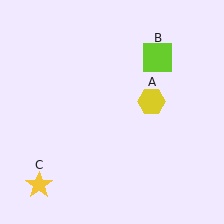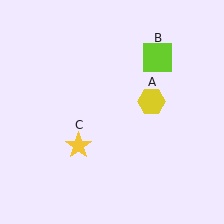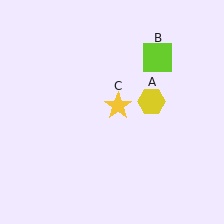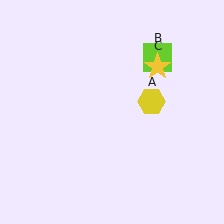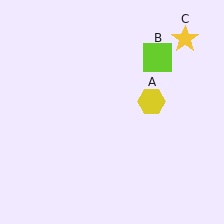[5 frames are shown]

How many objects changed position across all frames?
1 object changed position: yellow star (object C).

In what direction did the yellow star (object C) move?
The yellow star (object C) moved up and to the right.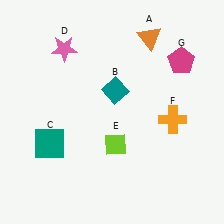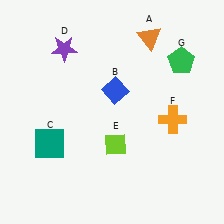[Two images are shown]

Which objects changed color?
B changed from teal to blue. D changed from pink to purple. G changed from magenta to green.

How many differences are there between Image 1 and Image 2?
There are 3 differences between the two images.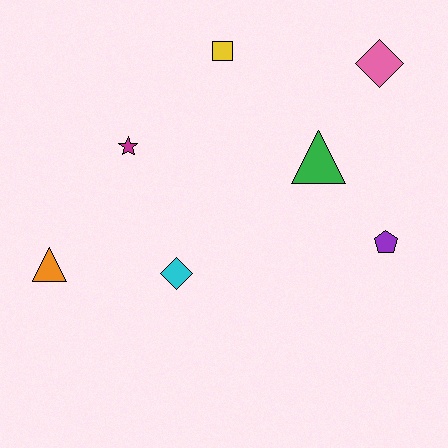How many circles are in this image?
There are no circles.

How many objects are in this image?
There are 7 objects.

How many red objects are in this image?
There are no red objects.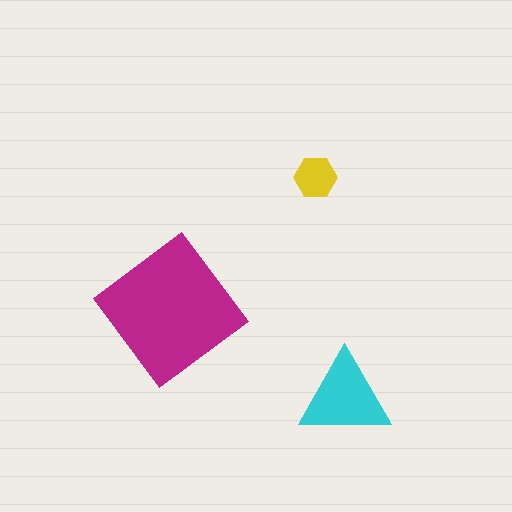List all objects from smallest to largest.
The yellow hexagon, the cyan triangle, the magenta diamond.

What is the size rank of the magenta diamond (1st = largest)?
1st.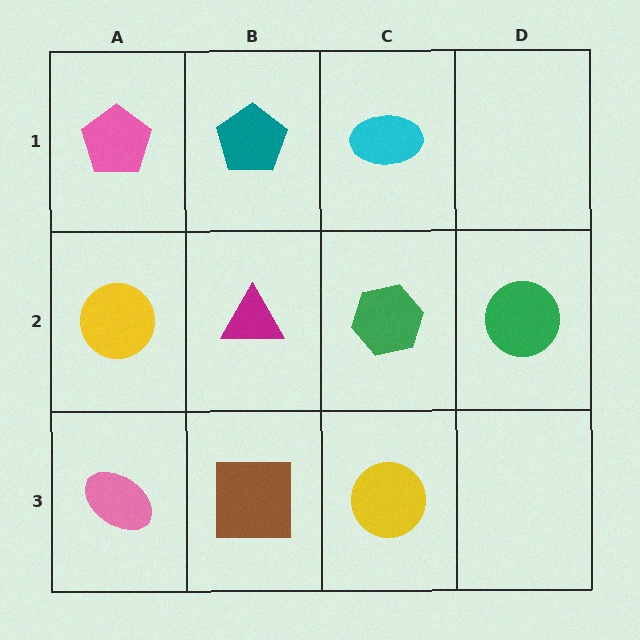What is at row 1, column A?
A pink pentagon.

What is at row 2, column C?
A green hexagon.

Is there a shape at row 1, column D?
No, that cell is empty.